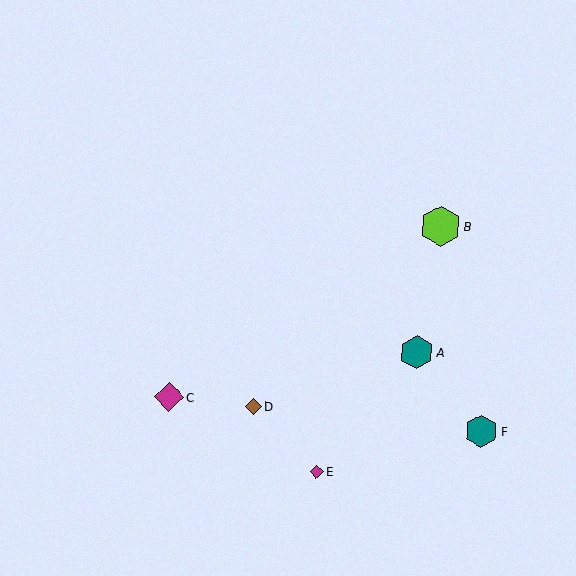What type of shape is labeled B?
Shape B is a lime hexagon.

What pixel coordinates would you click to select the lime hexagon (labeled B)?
Click at (441, 226) to select the lime hexagon B.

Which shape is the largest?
The lime hexagon (labeled B) is the largest.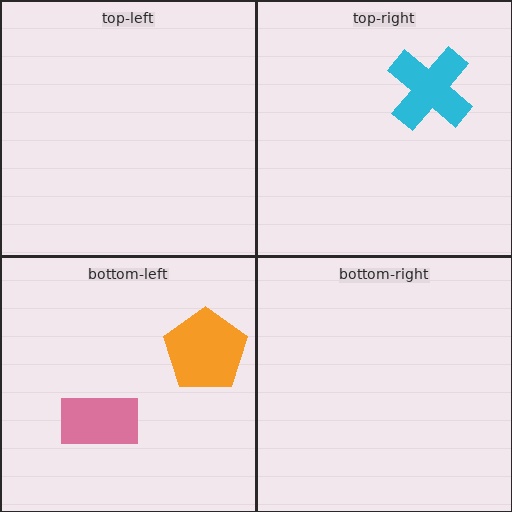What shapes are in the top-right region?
The cyan cross.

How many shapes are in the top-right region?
1.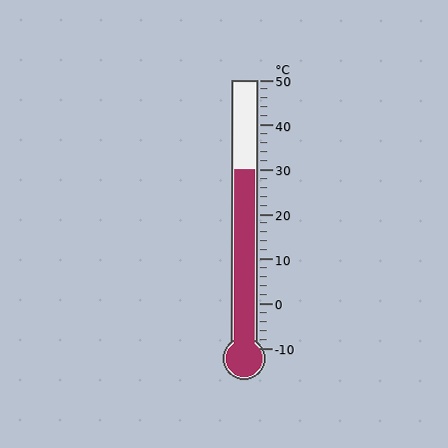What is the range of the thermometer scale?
The thermometer scale ranges from -10°C to 50°C.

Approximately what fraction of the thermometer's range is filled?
The thermometer is filled to approximately 65% of its range.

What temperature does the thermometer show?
The thermometer shows approximately 30°C.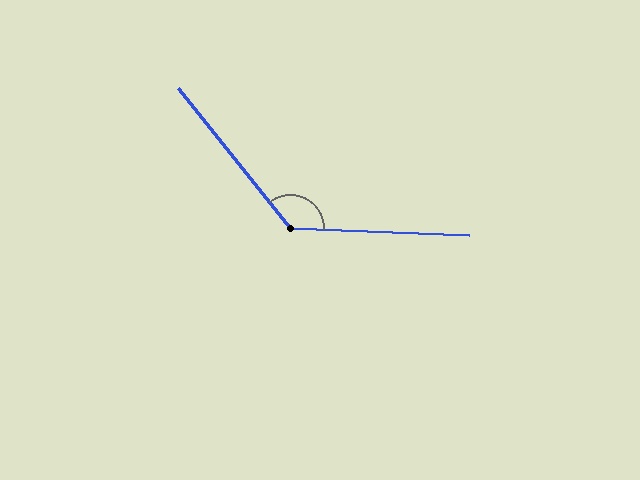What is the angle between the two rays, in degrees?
Approximately 131 degrees.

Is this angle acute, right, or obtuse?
It is obtuse.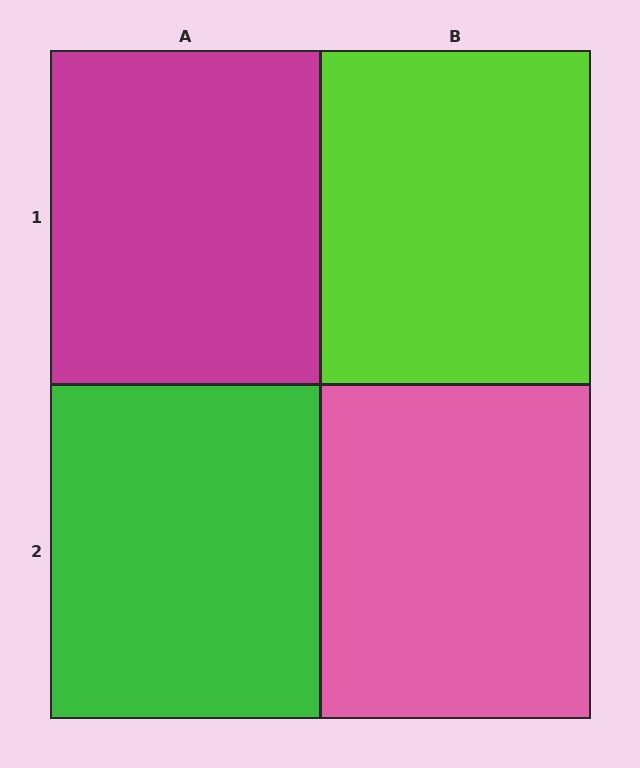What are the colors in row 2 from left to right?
Green, pink.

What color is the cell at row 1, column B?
Lime.